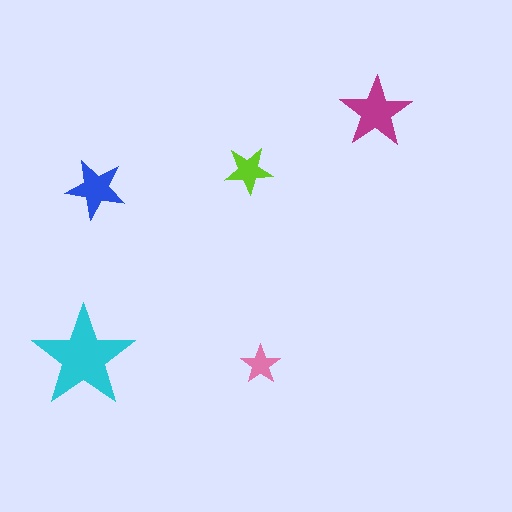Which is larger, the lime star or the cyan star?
The cyan one.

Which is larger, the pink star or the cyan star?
The cyan one.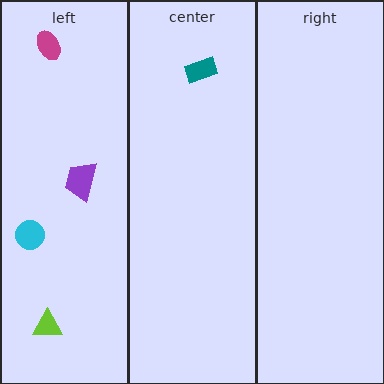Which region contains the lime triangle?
The left region.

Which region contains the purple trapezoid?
The left region.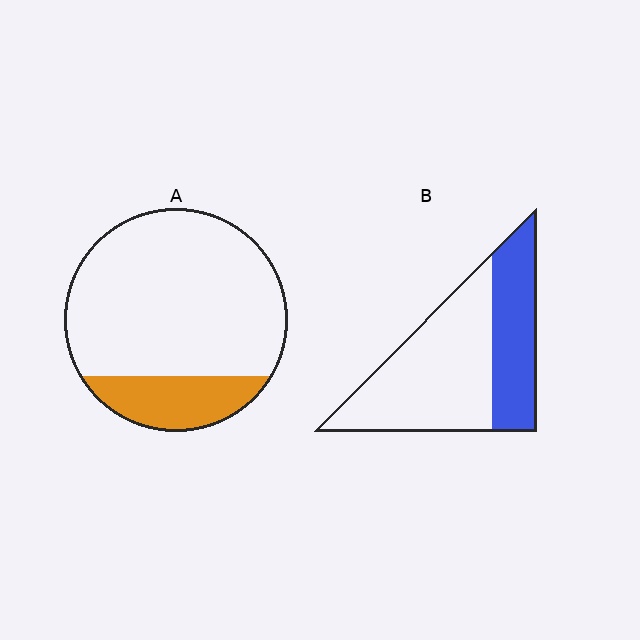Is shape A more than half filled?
No.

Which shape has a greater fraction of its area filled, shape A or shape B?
Shape B.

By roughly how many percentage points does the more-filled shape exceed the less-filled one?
By roughly 15 percentage points (B over A).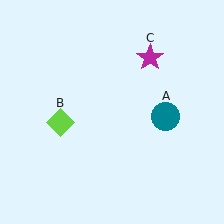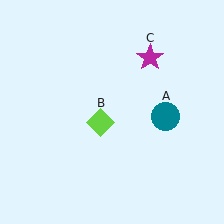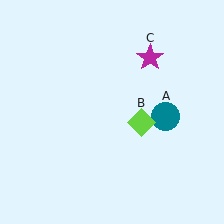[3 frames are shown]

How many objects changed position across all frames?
1 object changed position: lime diamond (object B).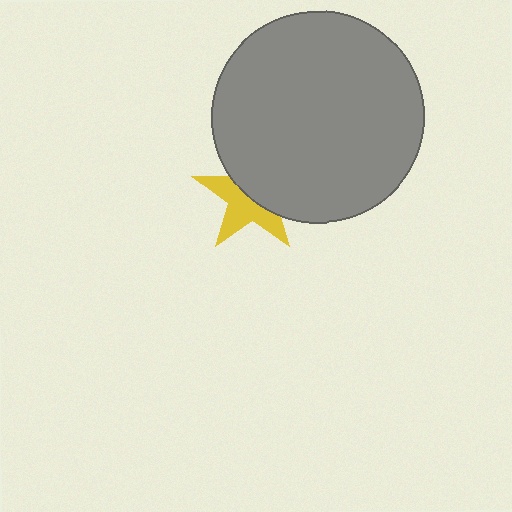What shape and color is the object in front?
The object in front is a gray circle.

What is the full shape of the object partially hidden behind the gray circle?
The partially hidden object is a yellow star.